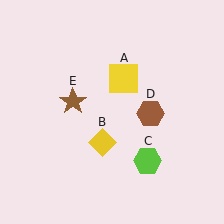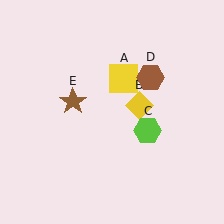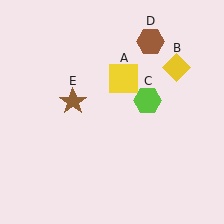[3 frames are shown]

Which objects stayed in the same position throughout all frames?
Yellow square (object A) and brown star (object E) remained stationary.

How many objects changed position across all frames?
3 objects changed position: yellow diamond (object B), lime hexagon (object C), brown hexagon (object D).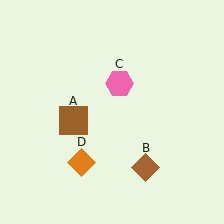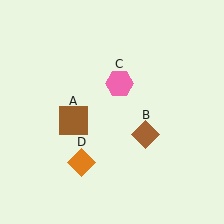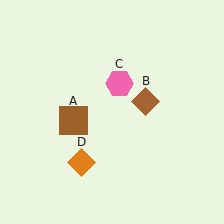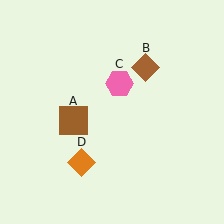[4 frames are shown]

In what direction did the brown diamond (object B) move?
The brown diamond (object B) moved up.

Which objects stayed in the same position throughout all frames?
Brown square (object A) and pink hexagon (object C) and orange diamond (object D) remained stationary.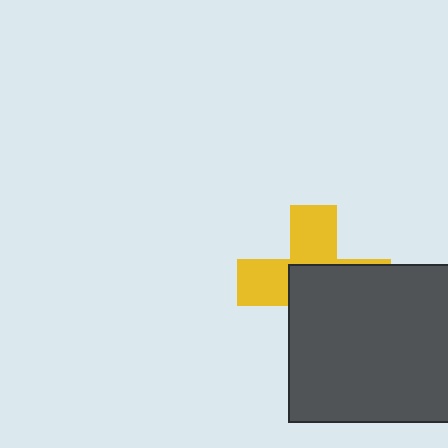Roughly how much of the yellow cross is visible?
A small part of it is visible (roughly 43%).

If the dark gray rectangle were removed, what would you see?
You would see the complete yellow cross.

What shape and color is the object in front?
The object in front is a dark gray rectangle.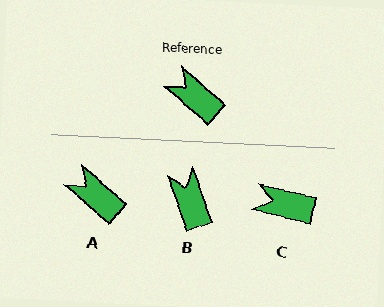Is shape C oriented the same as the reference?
No, it is off by about 28 degrees.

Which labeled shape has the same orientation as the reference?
A.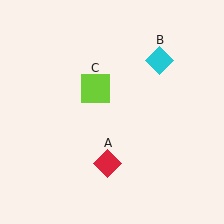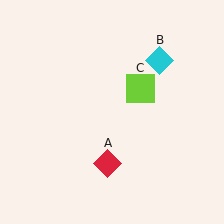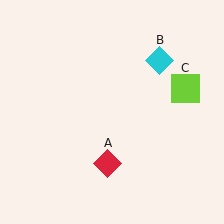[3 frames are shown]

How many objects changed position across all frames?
1 object changed position: lime square (object C).